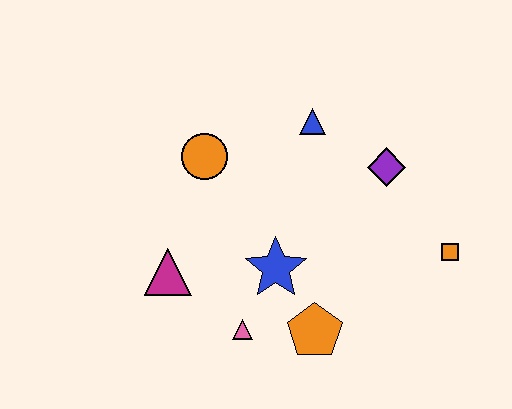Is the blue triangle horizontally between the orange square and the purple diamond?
No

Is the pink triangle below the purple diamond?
Yes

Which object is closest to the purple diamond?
The blue triangle is closest to the purple diamond.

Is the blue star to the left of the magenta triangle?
No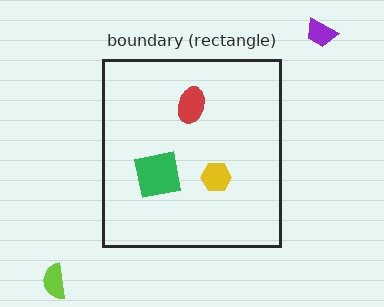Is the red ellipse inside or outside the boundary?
Inside.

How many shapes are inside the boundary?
3 inside, 2 outside.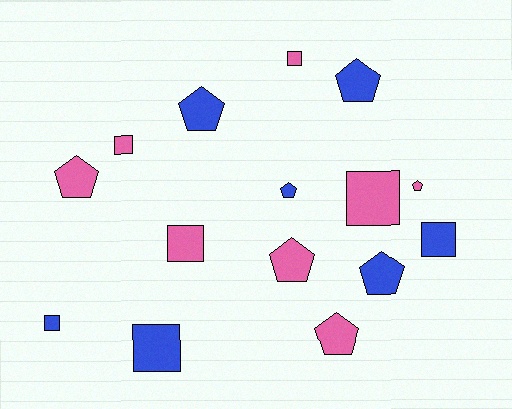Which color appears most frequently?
Pink, with 8 objects.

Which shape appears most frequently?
Pentagon, with 8 objects.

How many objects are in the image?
There are 15 objects.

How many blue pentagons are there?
There are 4 blue pentagons.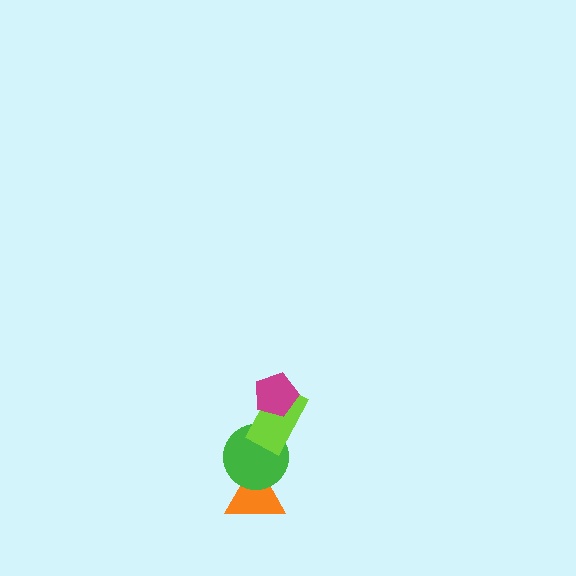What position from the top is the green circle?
The green circle is 3rd from the top.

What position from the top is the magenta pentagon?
The magenta pentagon is 1st from the top.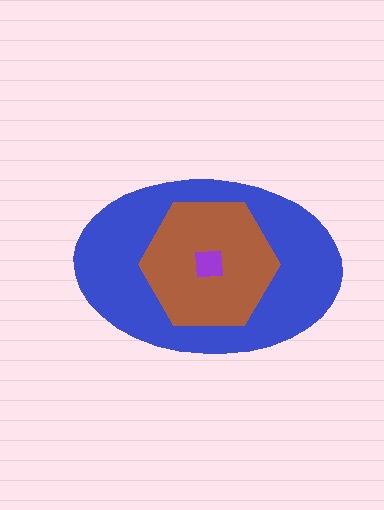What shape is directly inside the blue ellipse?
The brown hexagon.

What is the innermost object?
The purple square.